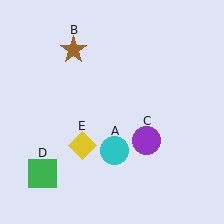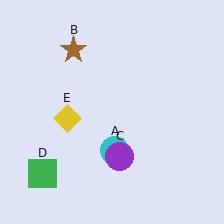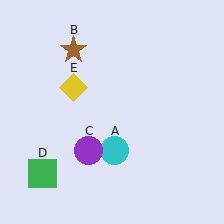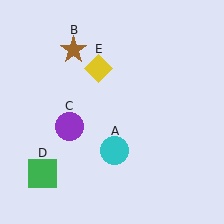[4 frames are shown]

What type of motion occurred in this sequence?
The purple circle (object C), yellow diamond (object E) rotated clockwise around the center of the scene.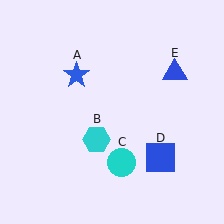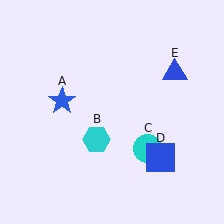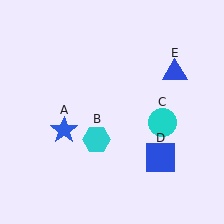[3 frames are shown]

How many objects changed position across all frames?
2 objects changed position: blue star (object A), cyan circle (object C).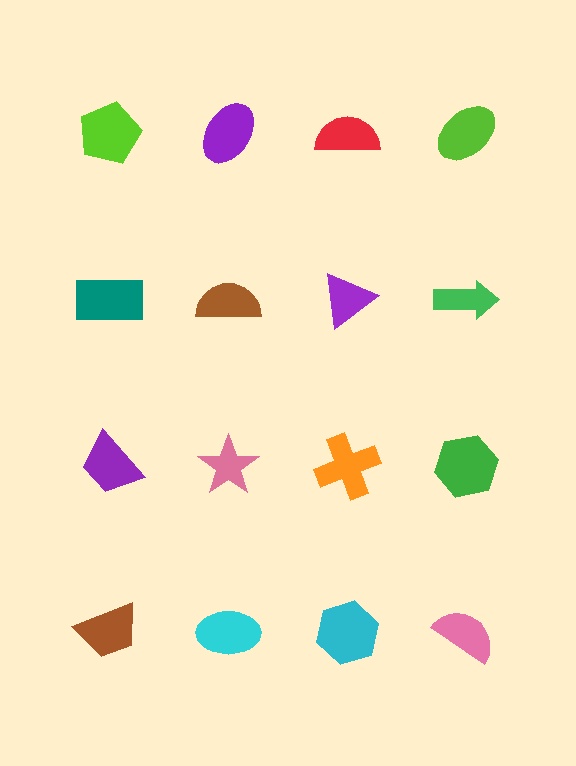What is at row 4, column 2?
A cyan ellipse.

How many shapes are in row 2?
4 shapes.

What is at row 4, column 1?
A brown trapezoid.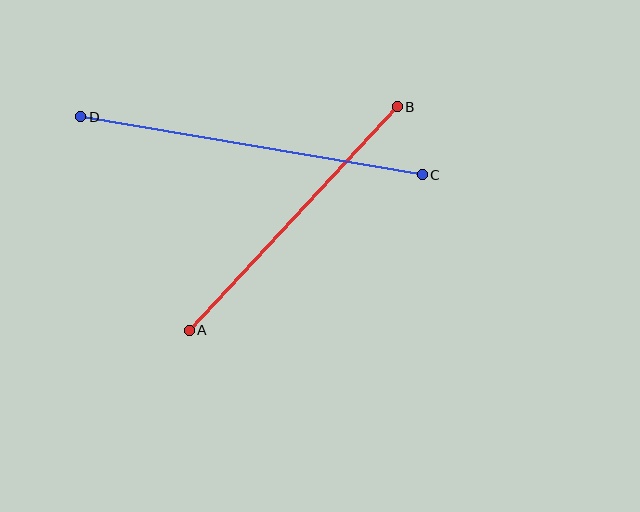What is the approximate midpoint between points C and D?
The midpoint is at approximately (251, 146) pixels.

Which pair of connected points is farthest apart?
Points C and D are farthest apart.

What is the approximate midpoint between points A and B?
The midpoint is at approximately (293, 219) pixels.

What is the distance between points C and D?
The distance is approximately 346 pixels.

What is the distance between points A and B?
The distance is approximately 305 pixels.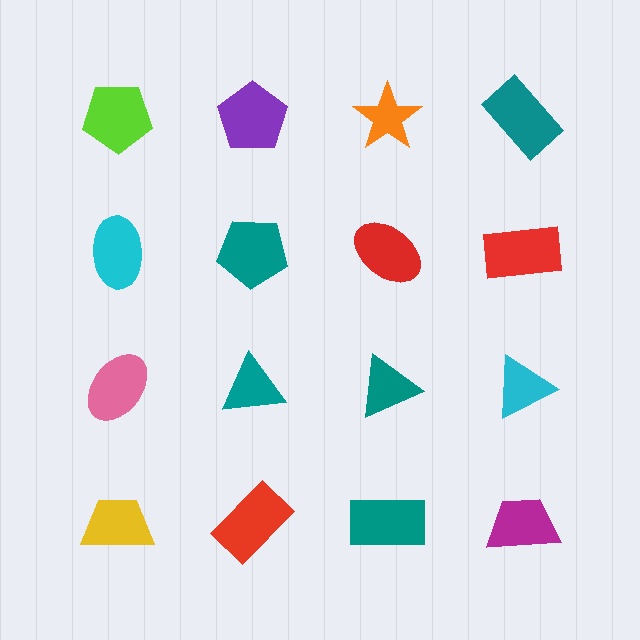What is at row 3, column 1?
A pink ellipse.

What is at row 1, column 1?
A lime pentagon.